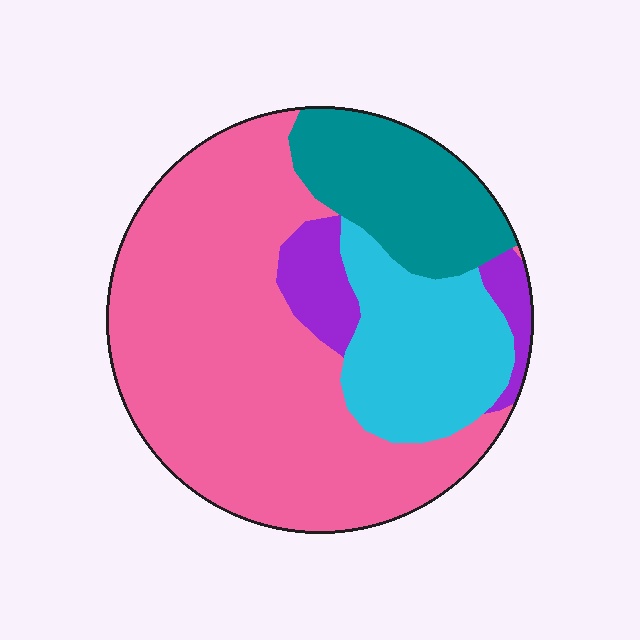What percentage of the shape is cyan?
Cyan covers roughly 20% of the shape.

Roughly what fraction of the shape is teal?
Teal takes up about one sixth (1/6) of the shape.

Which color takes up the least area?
Purple, at roughly 10%.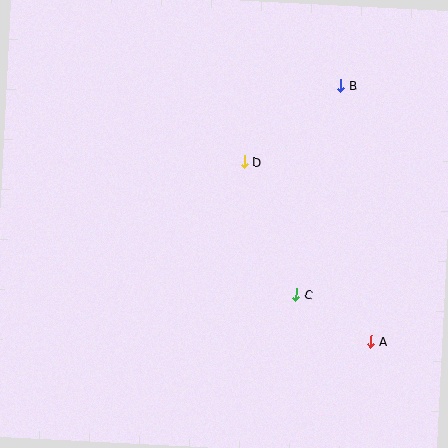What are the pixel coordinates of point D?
Point D is at (245, 162).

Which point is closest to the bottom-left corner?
Point C is closest to the bottom-left corner.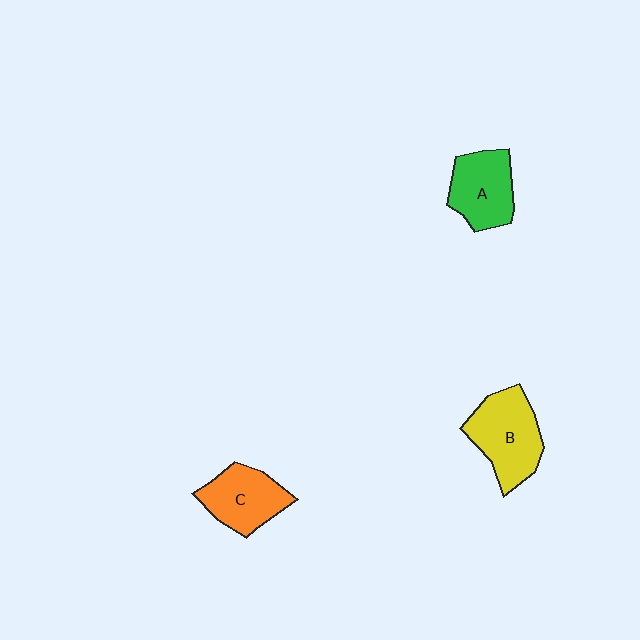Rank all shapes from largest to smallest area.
From largest to smallest: B (yellow), A (green), C (orange).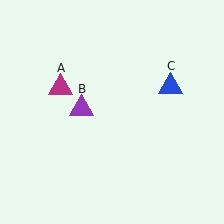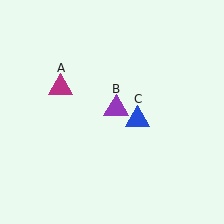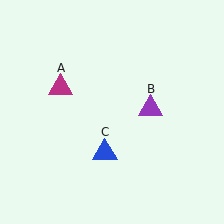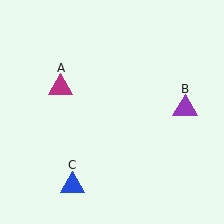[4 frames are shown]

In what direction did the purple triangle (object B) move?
The purple triangle (object B) moved right.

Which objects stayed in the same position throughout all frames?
Magenta triangle (object A) remained stationary.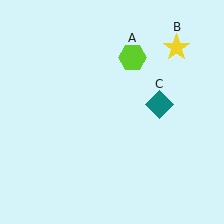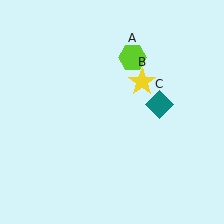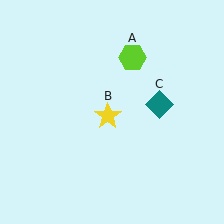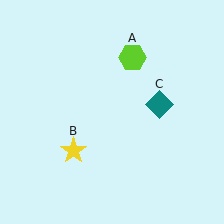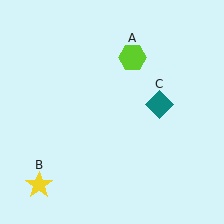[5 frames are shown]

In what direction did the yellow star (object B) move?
The yellow star (object B) moved down and to the left.